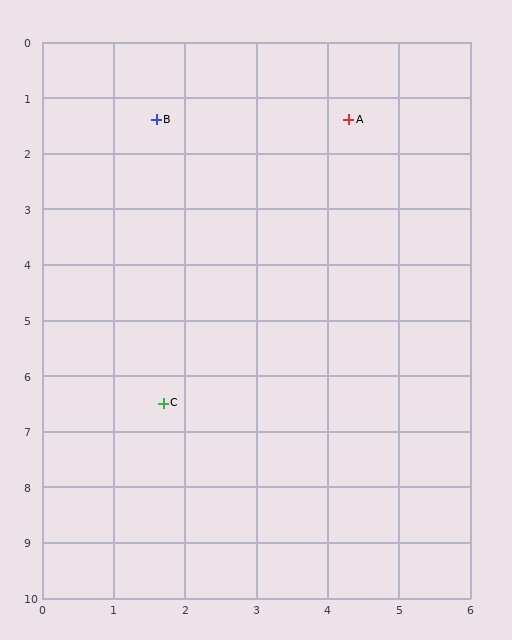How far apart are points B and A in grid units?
Points B and A are about 2.7 grid units apart.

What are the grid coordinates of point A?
Point A is at approximately (4.3, 1.4).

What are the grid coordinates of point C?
Point C is at approximately (1.7, 6.5).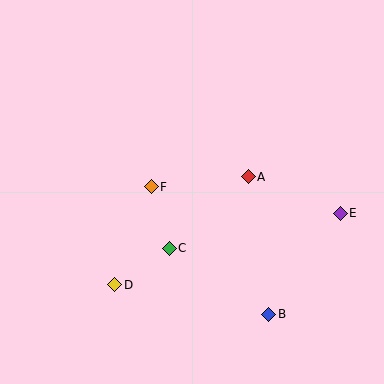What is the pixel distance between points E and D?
The distance between E and D is 237 pixels.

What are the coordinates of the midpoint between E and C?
The midpoint between E and C is at (255, 231).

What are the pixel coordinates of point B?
Point B is at (269, 314).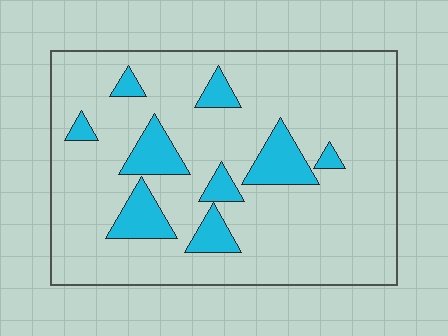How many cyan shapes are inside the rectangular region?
9.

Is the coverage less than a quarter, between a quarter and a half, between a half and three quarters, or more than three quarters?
Less than a quarter.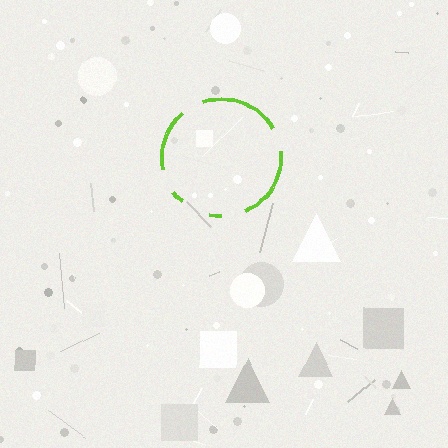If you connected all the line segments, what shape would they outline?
They would outline a circle.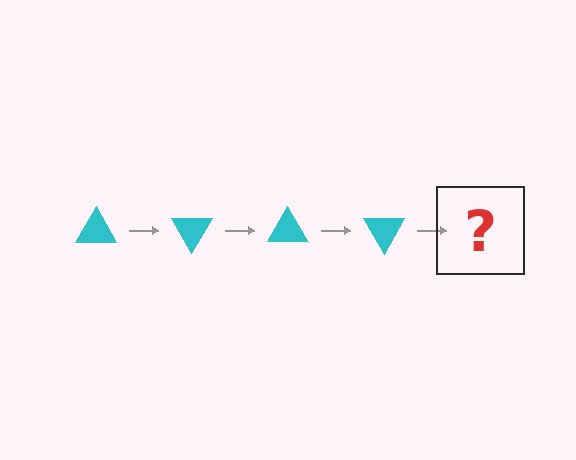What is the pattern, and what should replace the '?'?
The pattern is that the triangle rotates 60 degrees each step. The '?' should be a cyan triangle rotated 240 degrees.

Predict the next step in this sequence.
The next step is a cyan triangle rotated 240 degrees.